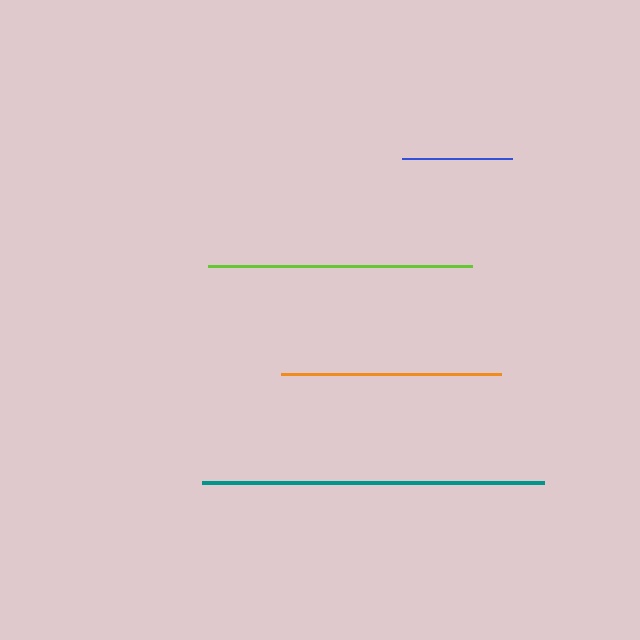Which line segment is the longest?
The teal line is the longest at approximately 342 pixels.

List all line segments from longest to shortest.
From longest to shortest: teal, lime, orange, blue.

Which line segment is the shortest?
The blue line is the shortest at approximately 110 pixels.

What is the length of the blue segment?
The blue segment is approximately 110 pixels long.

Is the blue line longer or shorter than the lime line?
The lime line is longer than the blue line.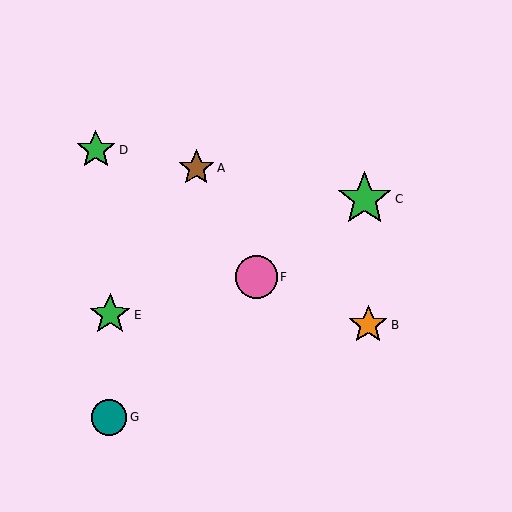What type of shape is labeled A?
Shape A is a brown star.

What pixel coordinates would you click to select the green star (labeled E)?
Click at (110, 315) to select the green star E.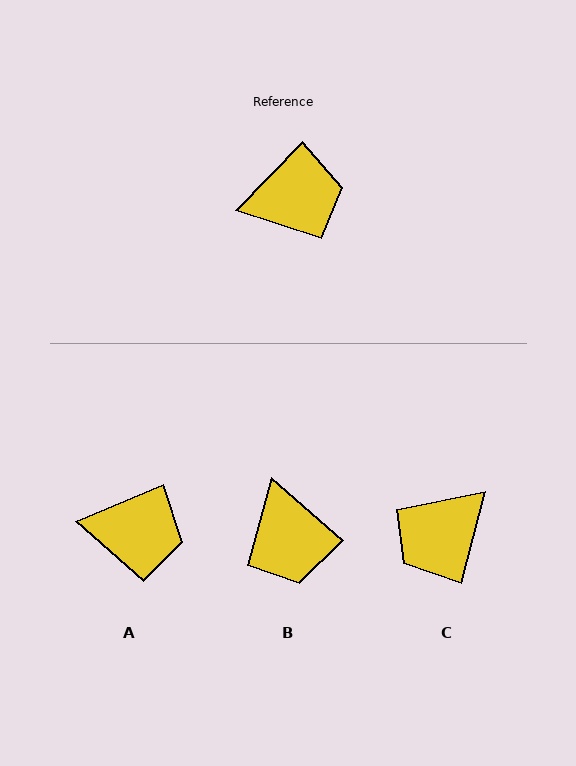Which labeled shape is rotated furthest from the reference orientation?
C, about 150 degrees away.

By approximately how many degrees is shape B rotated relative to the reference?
Approximately 87 degrees clockwise.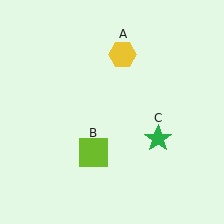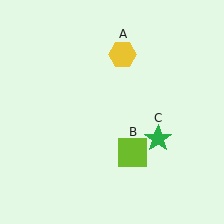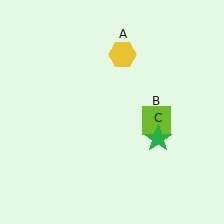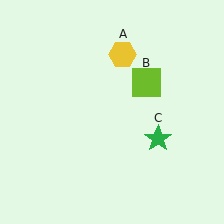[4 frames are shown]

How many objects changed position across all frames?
1 object changed position: lime square (object B).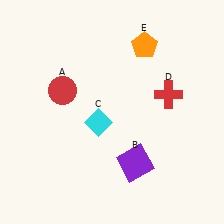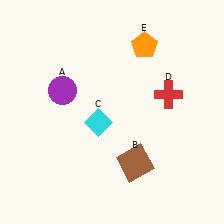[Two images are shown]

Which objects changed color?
A changed from red to purple. B changed from purple to brown.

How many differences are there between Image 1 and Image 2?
There are 2 differences between the two images.